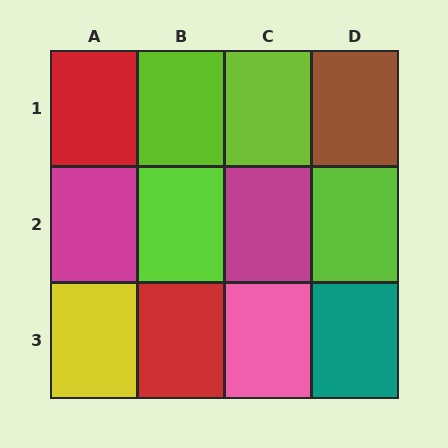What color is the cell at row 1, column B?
Lime.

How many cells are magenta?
2 cells are magenta.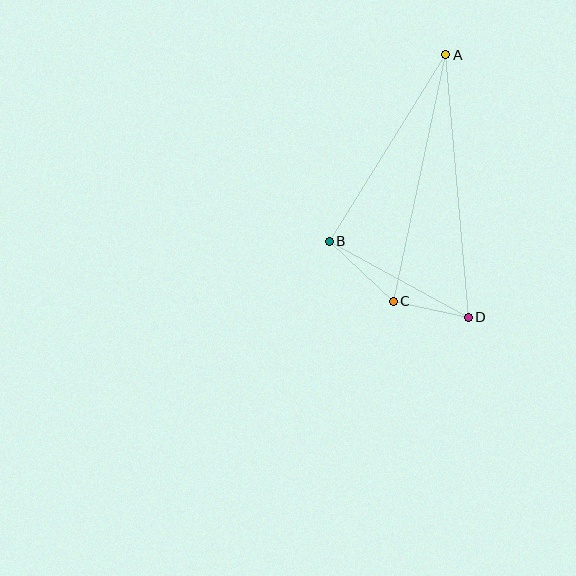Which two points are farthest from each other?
Points A and D are farthest from each other.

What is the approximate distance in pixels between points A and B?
The distance between A and B is approximately 219 pixels.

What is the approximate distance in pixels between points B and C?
The distance between B and C is approximately 88 pixels.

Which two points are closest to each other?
Points C and D are closest to each other.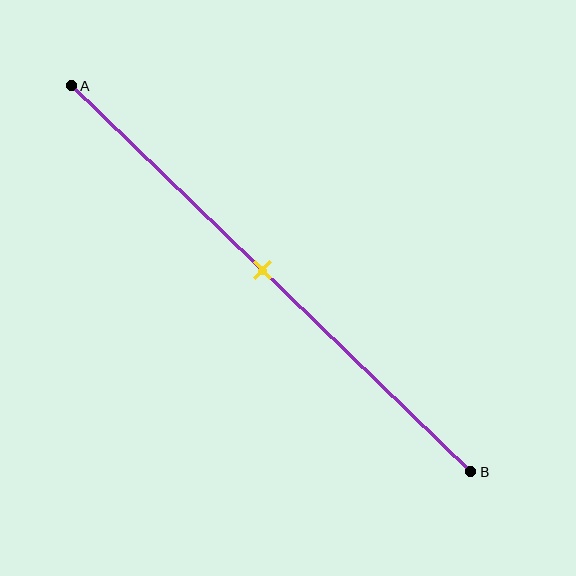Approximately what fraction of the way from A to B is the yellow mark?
The yellow mark is approximately 50% of the way from A to B.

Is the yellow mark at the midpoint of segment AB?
Yes, the mark is approximately at the midpoint.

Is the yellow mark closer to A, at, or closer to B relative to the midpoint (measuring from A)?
The yellow mark is approximately at the midpoint of segment AB.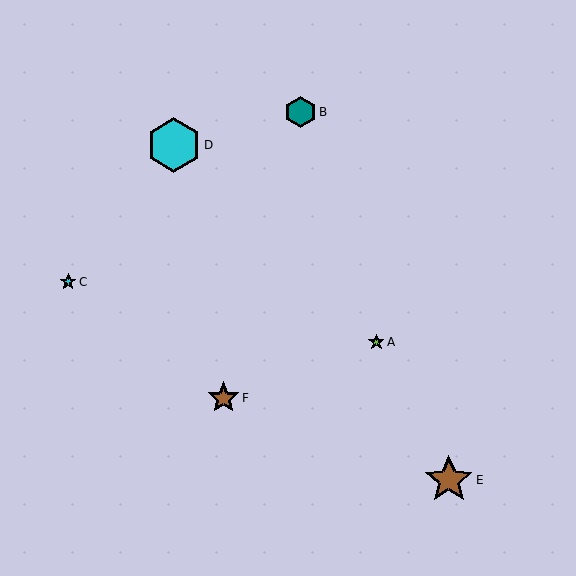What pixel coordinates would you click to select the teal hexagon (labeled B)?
Click at (300, 112) to select the teal hexagon B.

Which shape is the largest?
The cyan hexagon (labeled D) is the largest.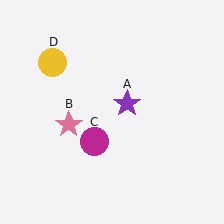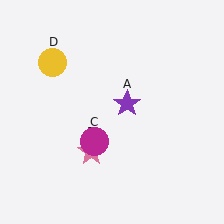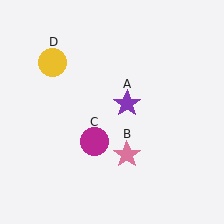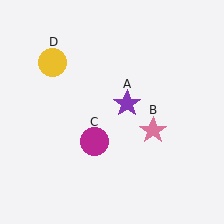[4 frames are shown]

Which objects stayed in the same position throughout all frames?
Purple star (object A) and magenta circle (object C) and yellow circle (object D) remained stationary.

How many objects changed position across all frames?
1 object changed position: pink star (object B).